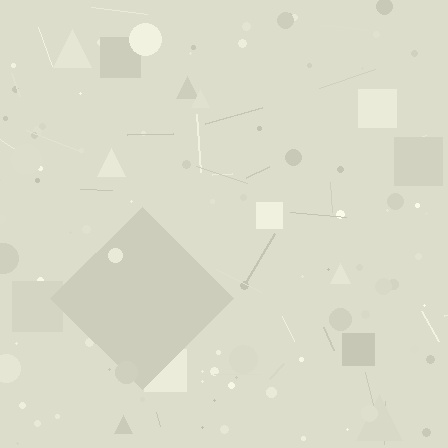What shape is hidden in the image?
A diamond is hidden in the image.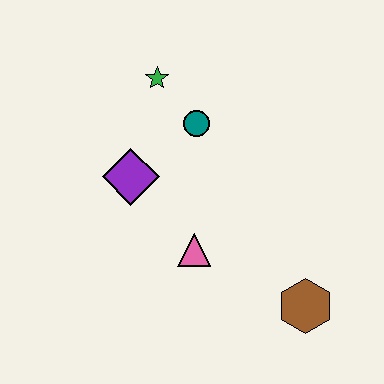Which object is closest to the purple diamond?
The teal circle is closest to the purple diamond.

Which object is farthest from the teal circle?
The brown hexagon is farthest from the teal circle.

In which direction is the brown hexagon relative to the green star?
The brown hexagon is below the green star.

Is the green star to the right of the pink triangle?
No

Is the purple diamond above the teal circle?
No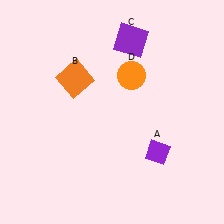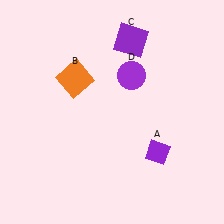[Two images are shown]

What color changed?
The circle (D) changed from orange in Image 1 to purple in Image 2.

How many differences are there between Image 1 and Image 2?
There is 1 difference between the two images.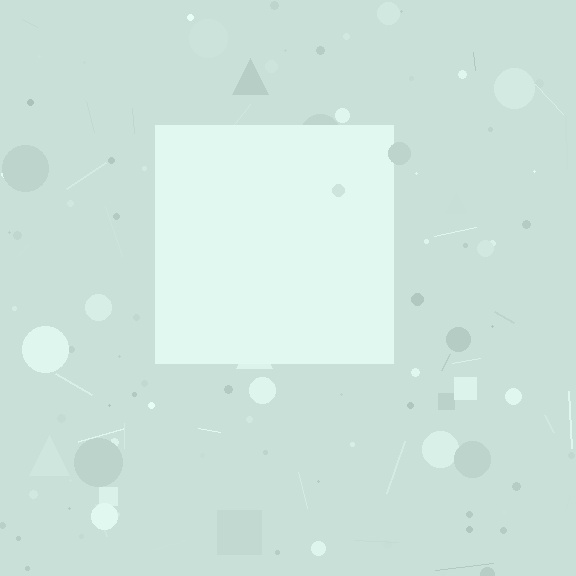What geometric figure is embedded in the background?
A square is embedded in the background.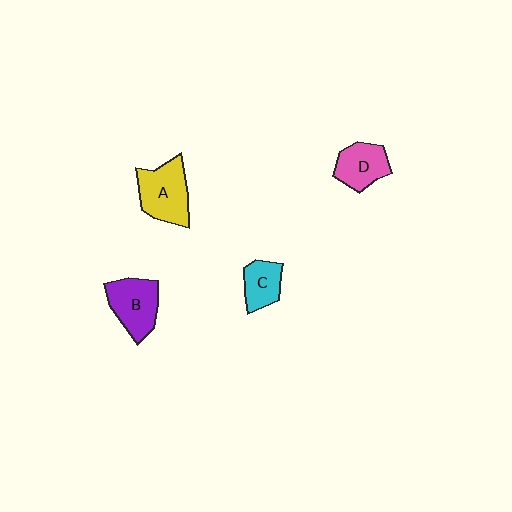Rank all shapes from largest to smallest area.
From largest to smallest: A (yellow), B (purple), D (pink), C (cyan).